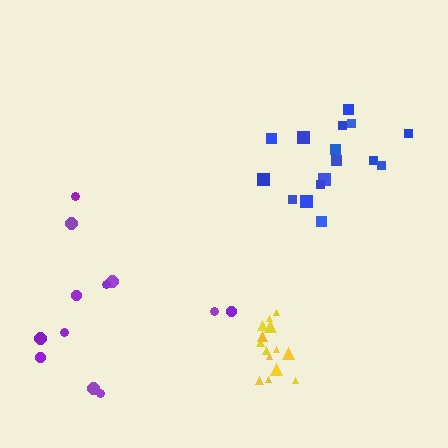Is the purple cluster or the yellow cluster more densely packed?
Yellow.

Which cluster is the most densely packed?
Yellow.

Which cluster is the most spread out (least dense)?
Purple.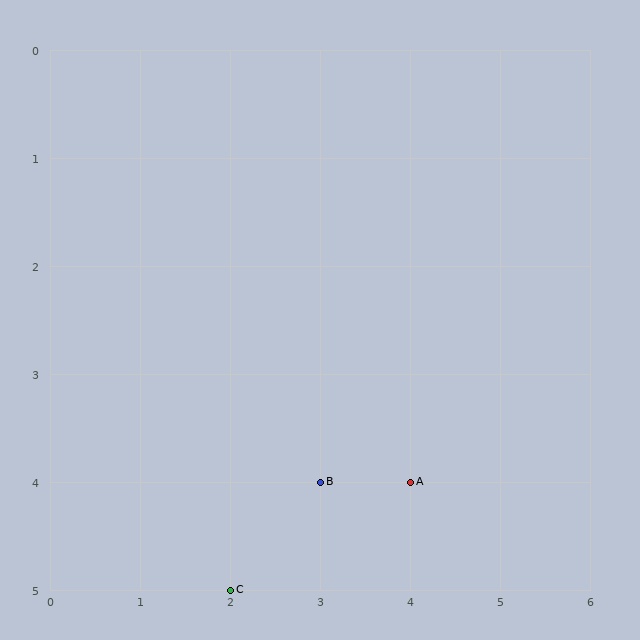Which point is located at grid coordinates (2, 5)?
Point C is at (2, 5).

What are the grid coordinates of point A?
Point A is at grid coordinates (4, 4).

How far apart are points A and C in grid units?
Points A and C are 2 columns and 1 row apart (about 2.2 grid units diagonally).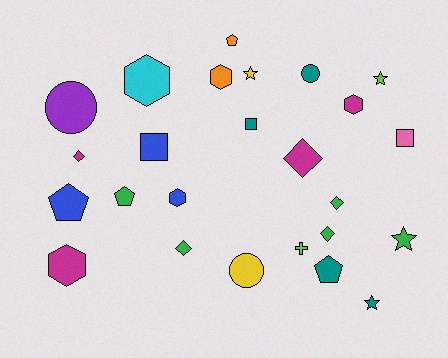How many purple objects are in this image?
There is 1 purple object.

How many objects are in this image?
There are 25 objects.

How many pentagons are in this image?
There are 4 pentagons.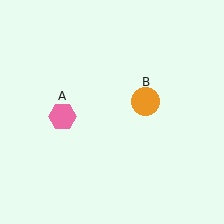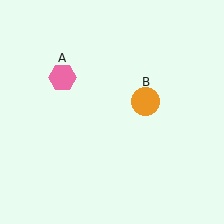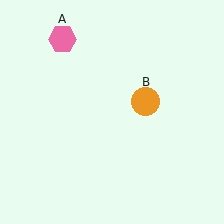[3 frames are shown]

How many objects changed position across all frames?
1 object changed position: pink hexagon (object A).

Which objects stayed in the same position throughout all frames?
Orange circle (object B) remained stationary.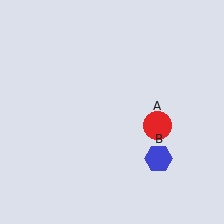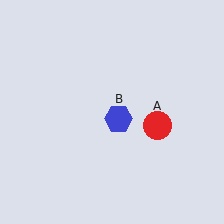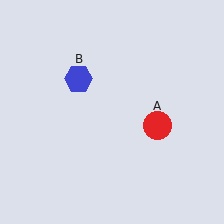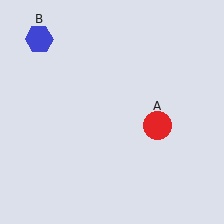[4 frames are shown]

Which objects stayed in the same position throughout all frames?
Red circle (object A) remained stationary.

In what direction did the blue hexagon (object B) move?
The blue hexagon (object B) moved up and to the left.